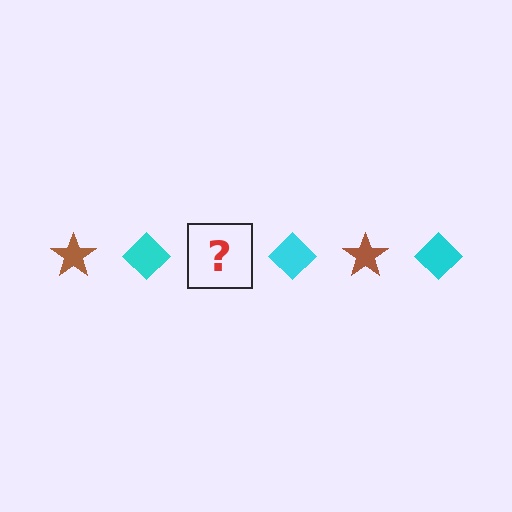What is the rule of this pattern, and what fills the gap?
The rule is that the pattern alternates between brown star and cyan diamond. The gap should be filled with a brown star.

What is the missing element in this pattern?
The missing element is a brown star.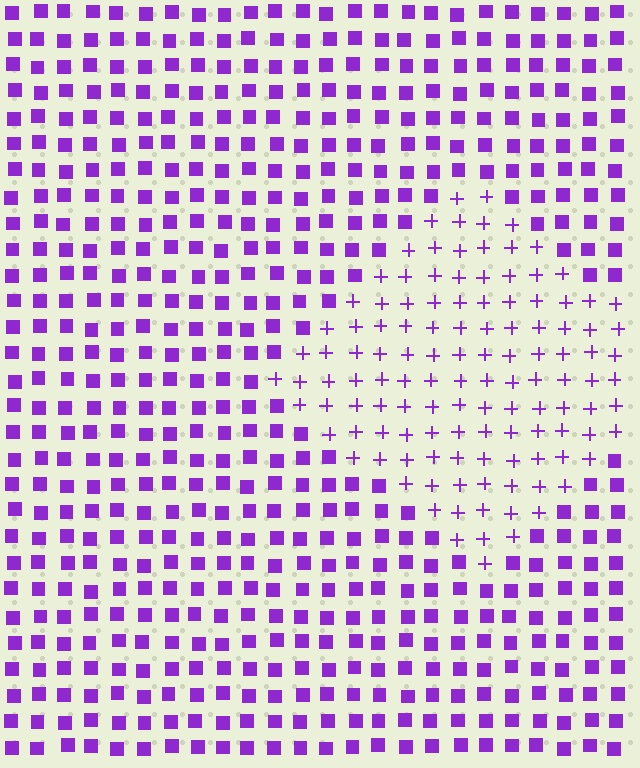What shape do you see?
I see a diamond.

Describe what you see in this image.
The image is filled with small purple elements arranged in a uniform grid. A diamond-shaped region contains plus signs, while the surrounding area contains squares. The boundary is defined purely by the change in element shape.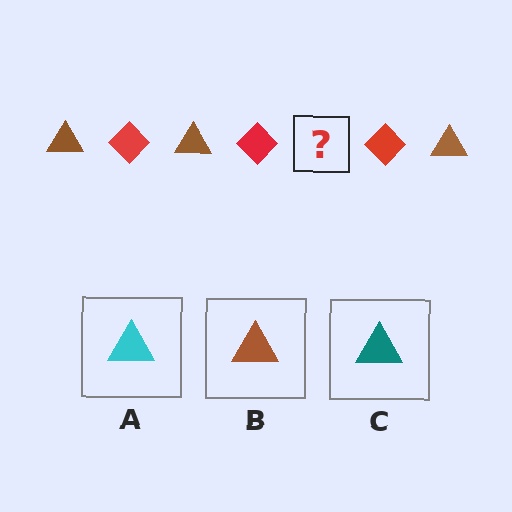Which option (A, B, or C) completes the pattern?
B.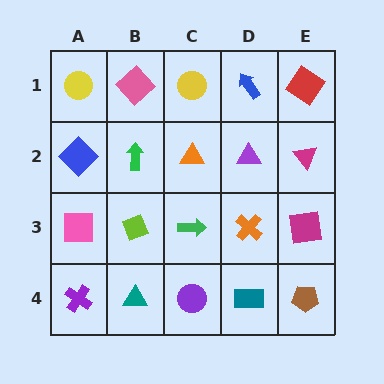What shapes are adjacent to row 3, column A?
A blue diamond (row 2, column A), a purple cross (row 4, column A), a lime diamond (row 3, column B).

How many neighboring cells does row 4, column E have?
2.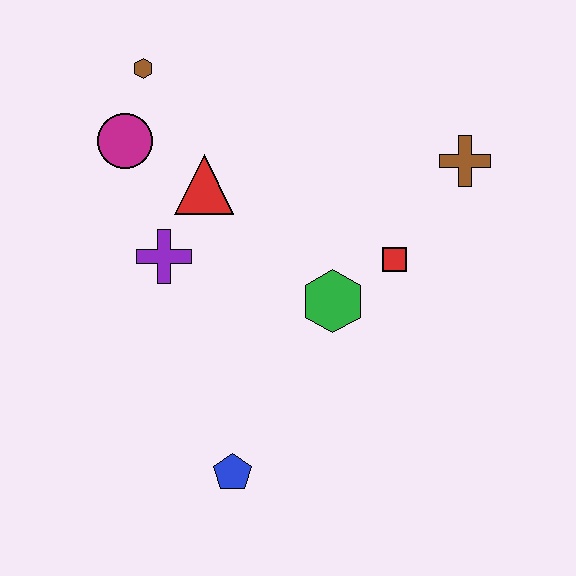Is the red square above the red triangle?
No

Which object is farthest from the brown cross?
The blue pentagon is farthest from the brown cross.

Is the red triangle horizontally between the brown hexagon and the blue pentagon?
Yes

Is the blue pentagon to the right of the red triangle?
Yes